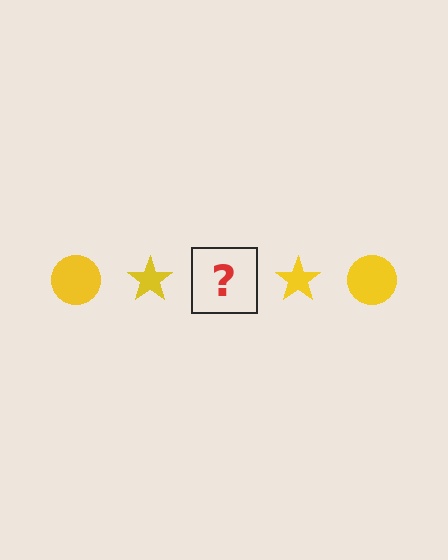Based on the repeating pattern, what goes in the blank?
The blank should be a yellow circle.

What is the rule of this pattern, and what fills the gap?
The rule is that the pattern cycles through circle, star shapes in yellow. The gap should be filled with a yellow circle.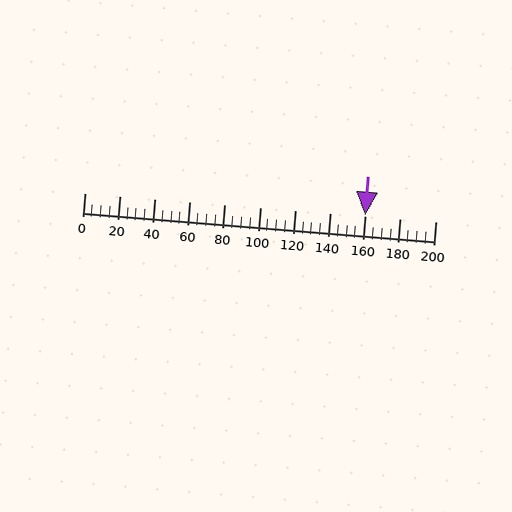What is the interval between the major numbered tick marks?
The major tick marks are spaced 20 units apart.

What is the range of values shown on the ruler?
The ruler shows values from 0 to 200.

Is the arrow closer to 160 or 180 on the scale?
The arrow is closer to 160.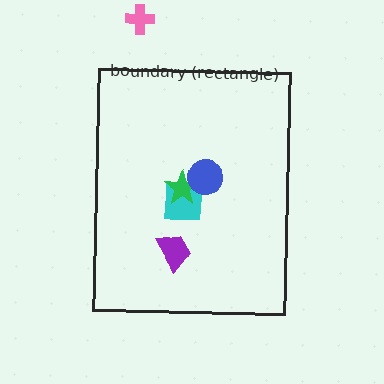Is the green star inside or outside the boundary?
Inside.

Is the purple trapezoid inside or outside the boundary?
Inside.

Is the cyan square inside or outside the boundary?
Inside.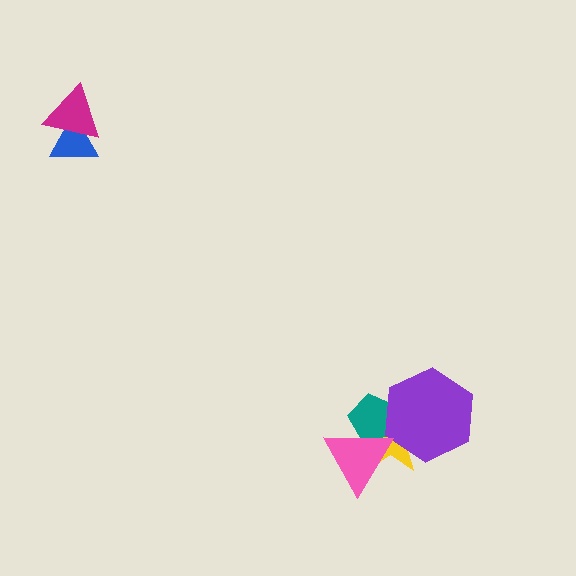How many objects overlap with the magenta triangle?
1 object overlaps with the magenta triangle.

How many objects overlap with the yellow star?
3 objects overlap with the yellow star.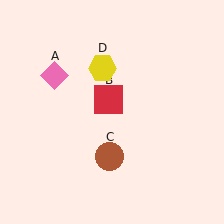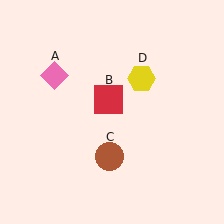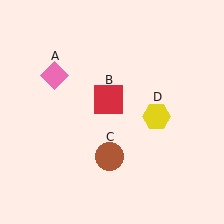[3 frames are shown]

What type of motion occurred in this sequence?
The yellow hexagon (object D) rotated clockwise around the center of the scene.